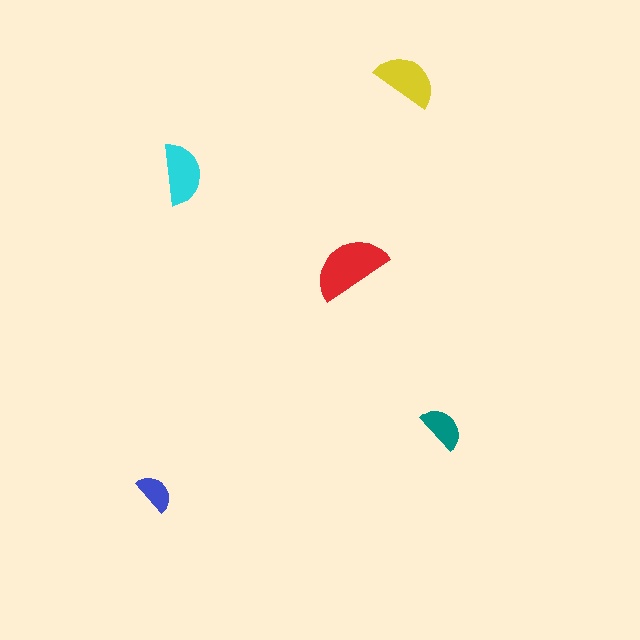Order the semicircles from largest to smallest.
the red one, the yellow one, the cyan one, the teal one, the blue one.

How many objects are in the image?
There are 5 objects in the image.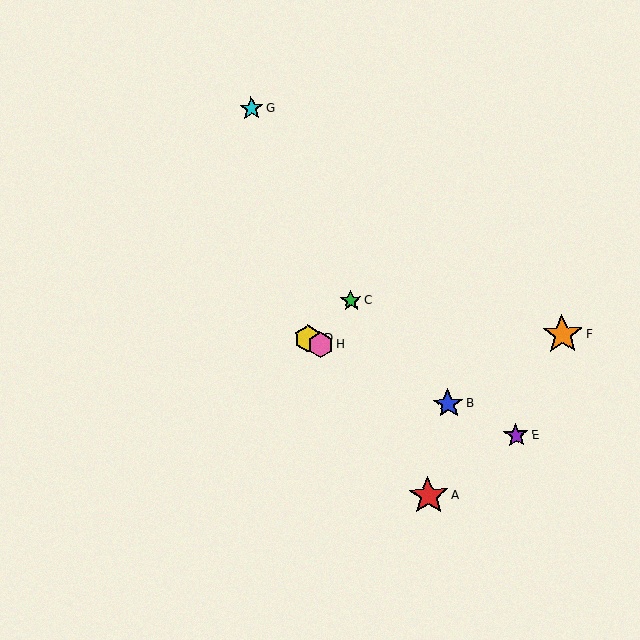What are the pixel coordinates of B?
Object B is at (448, 404).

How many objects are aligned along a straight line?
4 objects (B, D, E, H) are aligned along a straight line.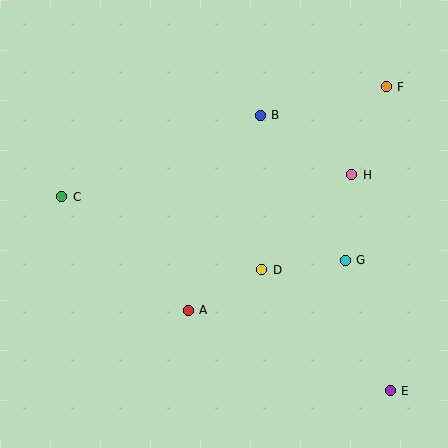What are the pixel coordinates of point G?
Point G is at (345, 260).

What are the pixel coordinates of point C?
Point C is at (62, 197).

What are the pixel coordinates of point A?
Point A is at (188, 310).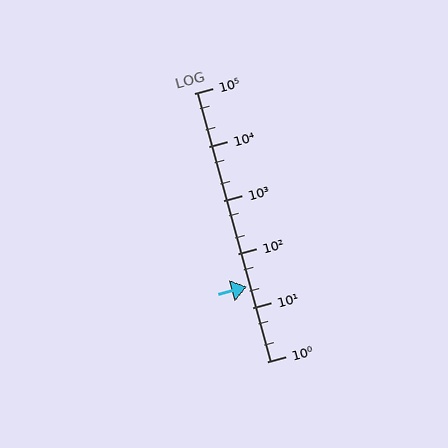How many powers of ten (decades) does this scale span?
The scale spans 5 decades, from 1 to 100000.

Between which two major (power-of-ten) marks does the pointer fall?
The pointer is between 10 and 100.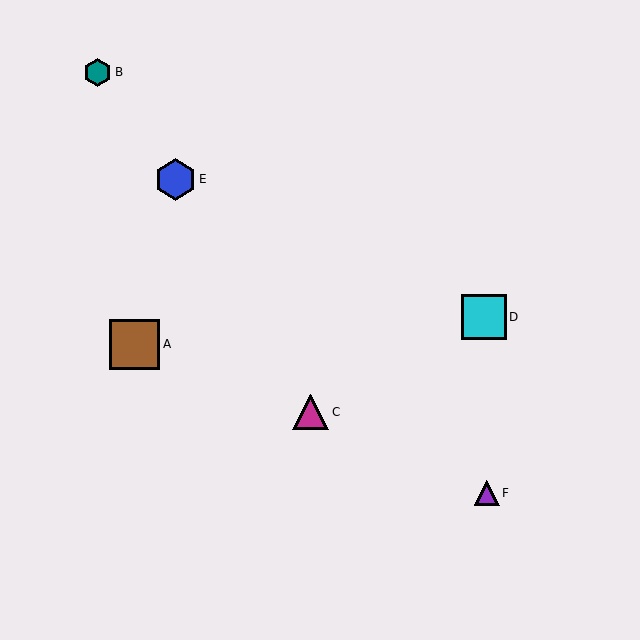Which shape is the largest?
The brown square (labeled A) is the largest.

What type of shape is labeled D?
Shape D is a cyan square.